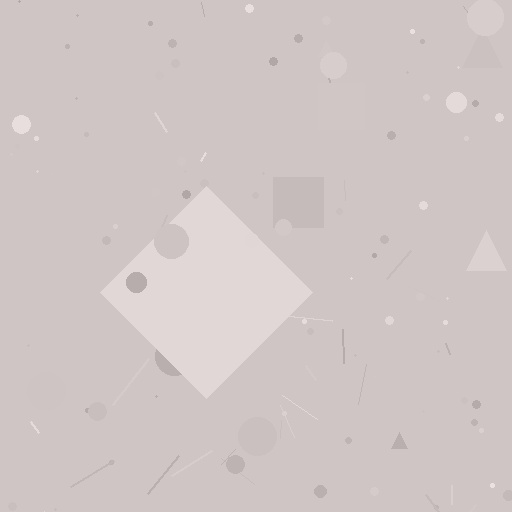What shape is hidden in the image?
A diamond is hidden in the image.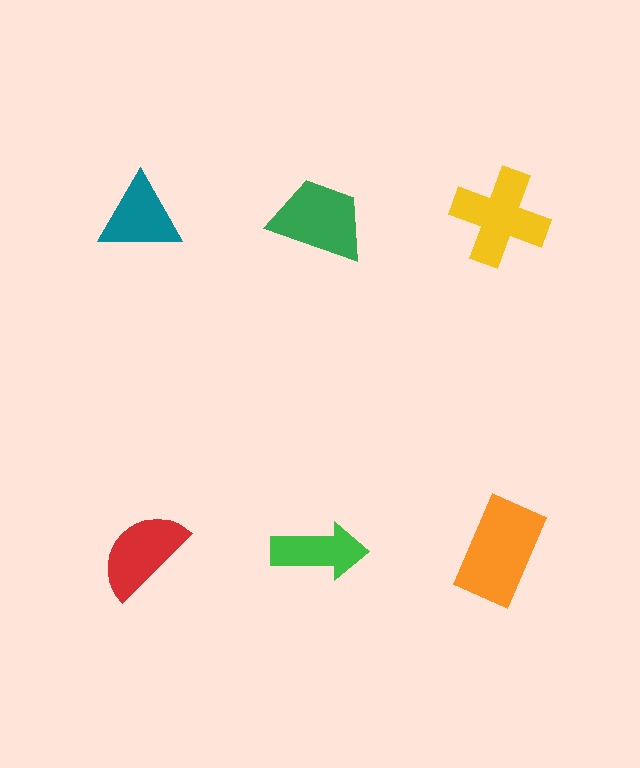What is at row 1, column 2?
A green trapezoid.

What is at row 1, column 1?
A teal triangle.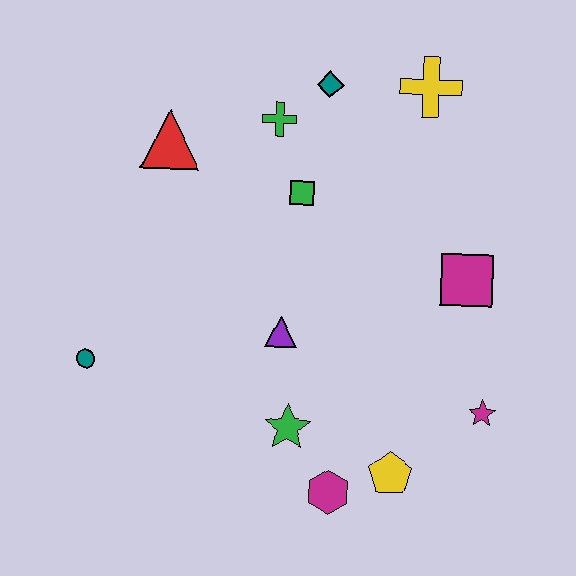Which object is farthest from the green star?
The yellow cross is farthest from the green star.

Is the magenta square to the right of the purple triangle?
Yes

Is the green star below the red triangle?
Yes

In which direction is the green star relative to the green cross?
The green star is below the green cross.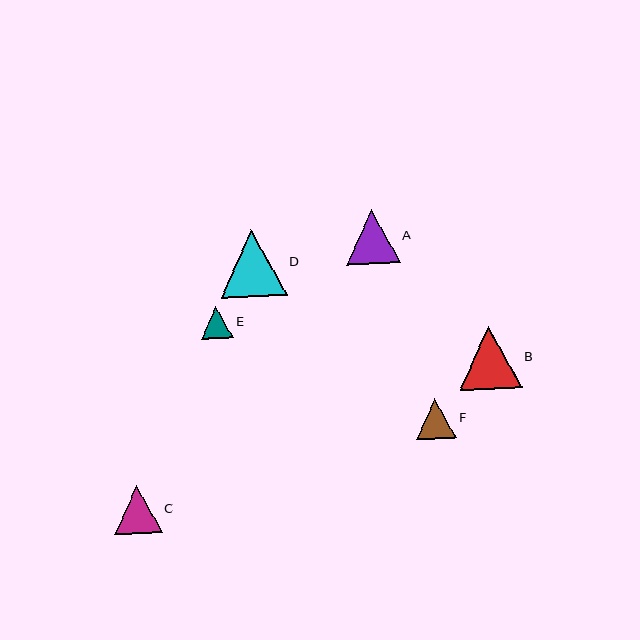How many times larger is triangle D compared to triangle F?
Triangle D is approximately 1.7 times the size of triangle F.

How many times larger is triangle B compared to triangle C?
Triangle B is approximately 1.3 times the size of triangle C.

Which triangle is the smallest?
Triangle E is the smallest with a size of approximately 32 pixels.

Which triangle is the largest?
Triangle D is the largest with a size of approximately 66 pixels.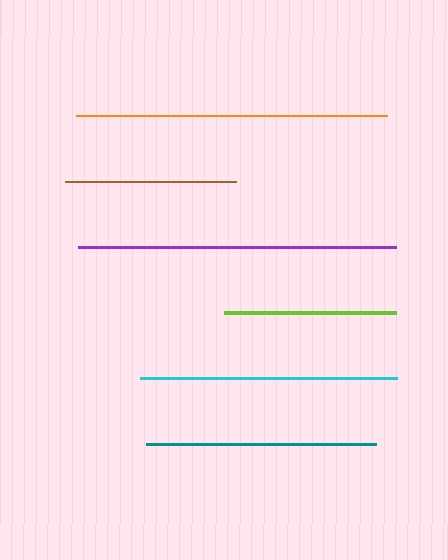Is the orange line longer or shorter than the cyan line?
The orange line is longer than the cyan line.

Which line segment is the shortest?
The brown line is the shortest at approximately 171 pixels.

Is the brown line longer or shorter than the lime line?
The lime line is longer than the brown line.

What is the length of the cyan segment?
The cyan segment is approximately 257 pixels long.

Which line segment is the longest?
The purple line is the longest at approximately 318 pixels.